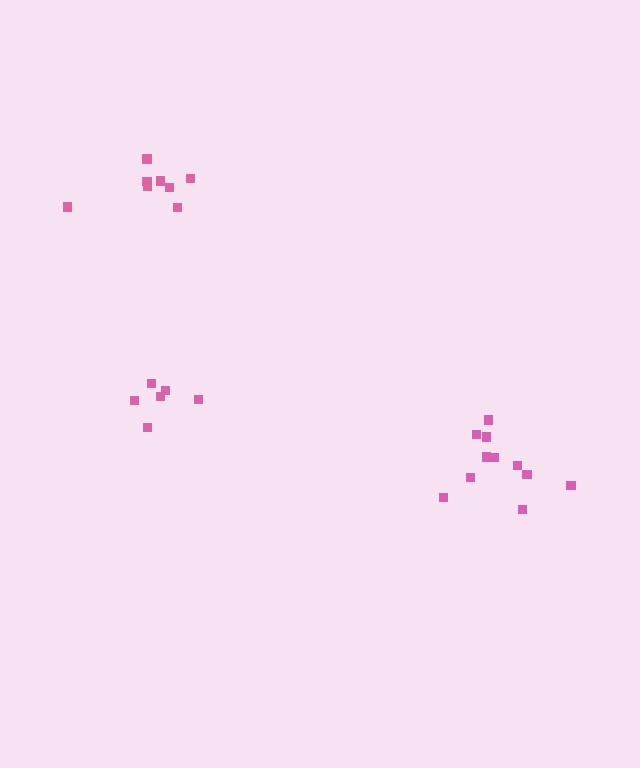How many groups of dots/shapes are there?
There are 3 groups.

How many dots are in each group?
Group 1: 8 dots, Group 2: 6 dots, Group 3: 11 dots (25 total).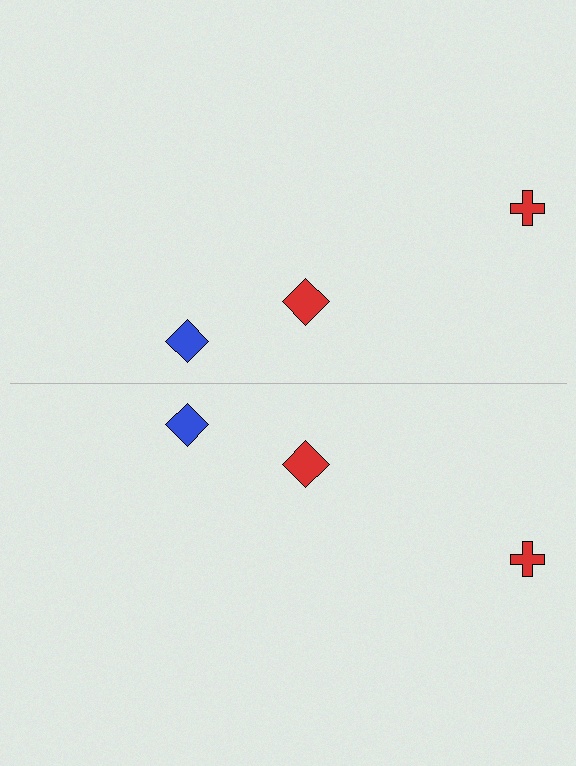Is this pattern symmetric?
Yes, this pattern has bilateral (reflection) symmetry.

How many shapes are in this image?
There are 6 shapes in this image.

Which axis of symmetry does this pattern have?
The pattern has a horizontal axis of symmetry running through the center of the image.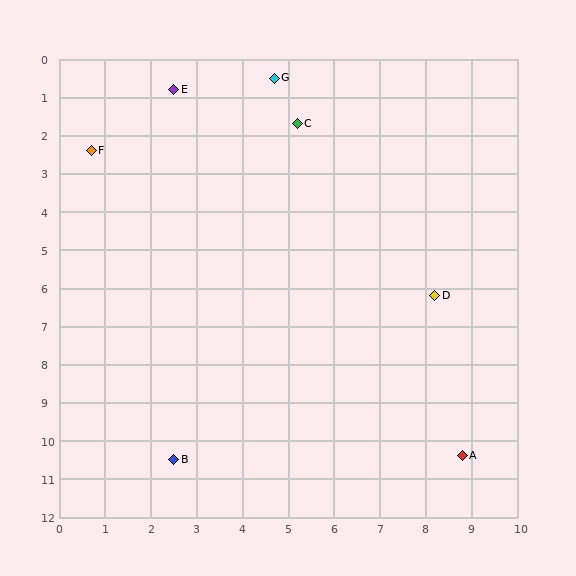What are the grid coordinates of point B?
Point B is at approximately (2.5, 10.5).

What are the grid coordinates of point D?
Point D is at approximately (8.2, 6.2).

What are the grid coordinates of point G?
Point G is at approximately (4.7, 0.5).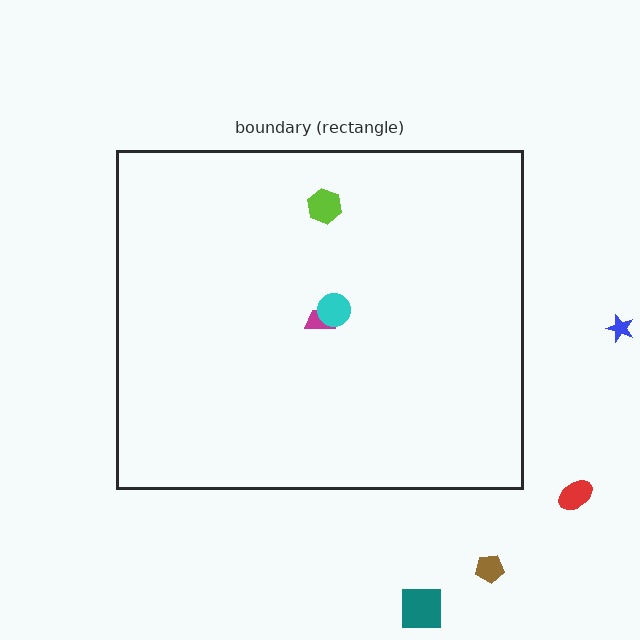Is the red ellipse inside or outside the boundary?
Outside.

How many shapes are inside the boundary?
3 inside, 4 outside.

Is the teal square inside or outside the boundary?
Outside.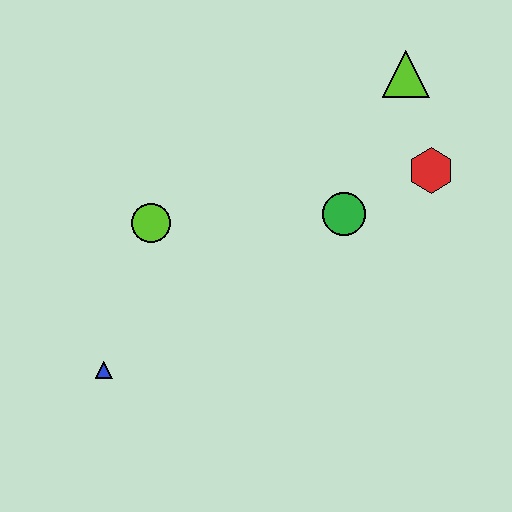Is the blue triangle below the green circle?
Yes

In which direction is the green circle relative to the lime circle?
The green circle is to the right of the lime circle.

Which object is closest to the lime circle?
The blue triangle is closest to the lime circle.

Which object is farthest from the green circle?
The blue triangle is farthest from the green circle.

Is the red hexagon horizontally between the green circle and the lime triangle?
No